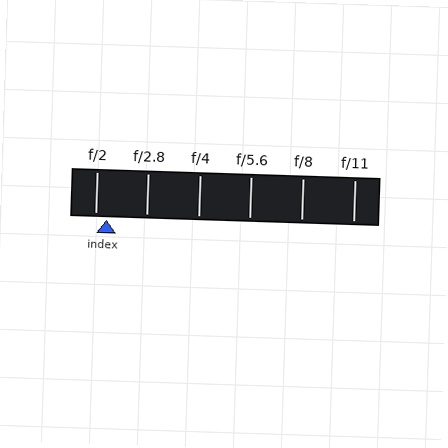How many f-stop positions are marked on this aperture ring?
There are 6 f-stop positions marked.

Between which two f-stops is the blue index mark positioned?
The index mark is between f/2 and f/2.8.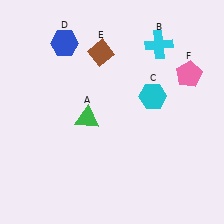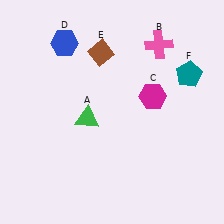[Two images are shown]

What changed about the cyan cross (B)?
In Image 1, B is cyan. In Image 2, it changed to pink.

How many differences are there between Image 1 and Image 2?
There are 3 differences between the two images.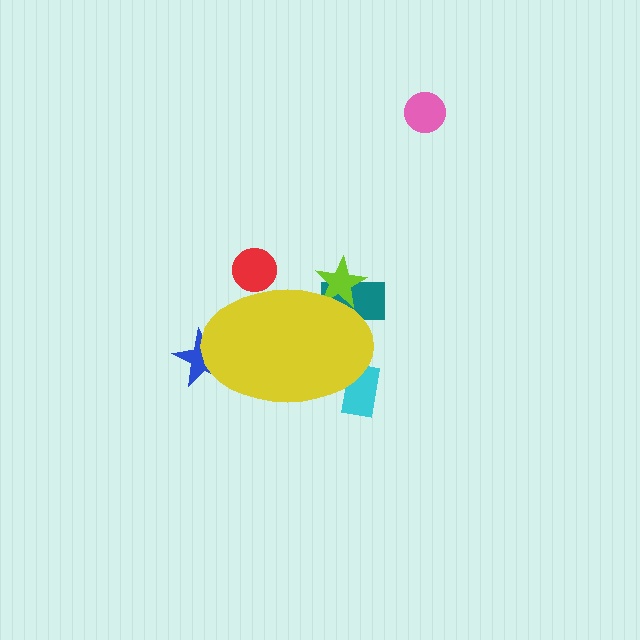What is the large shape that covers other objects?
A yellow ellipse.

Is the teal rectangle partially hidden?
Yes, the teal rectangle is partially hidden behind the yellow ellipse.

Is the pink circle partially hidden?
No, the pink circle is fully visible.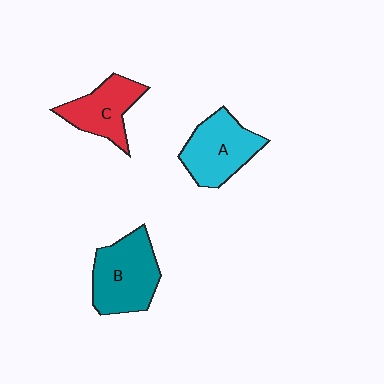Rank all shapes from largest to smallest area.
From largest to smallest: B (teal), A (cyan), C (red).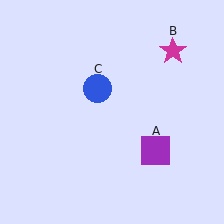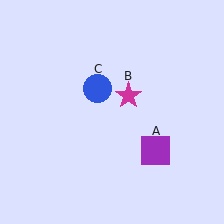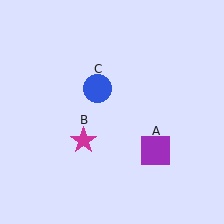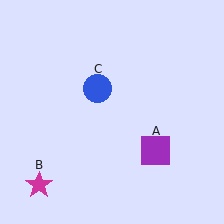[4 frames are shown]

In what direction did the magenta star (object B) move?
The magenta star (object B) moved down and to the left.